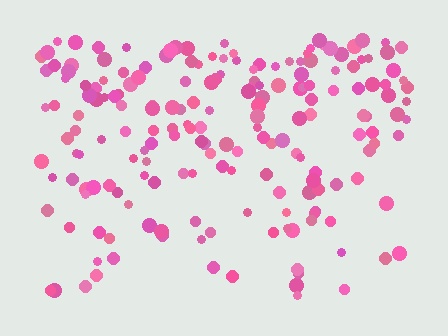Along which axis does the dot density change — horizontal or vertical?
Vertical.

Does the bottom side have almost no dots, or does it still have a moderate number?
Still a moderate number, just noticeably fewer than the top.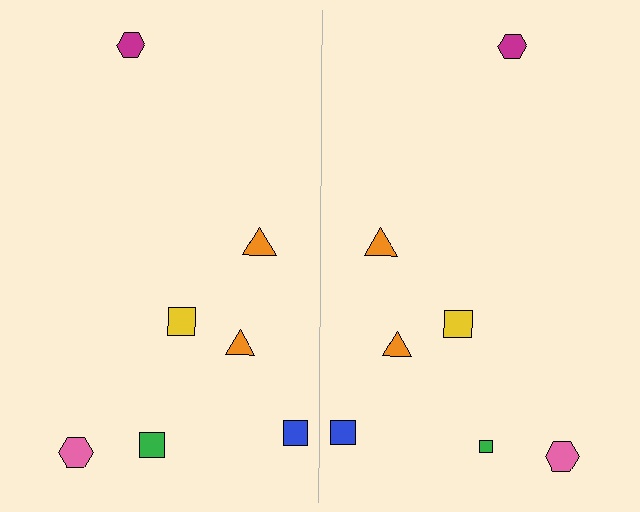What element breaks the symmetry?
The green square on the right side has a different size than its mirror counterpart.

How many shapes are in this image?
There are 14 shapes in this image.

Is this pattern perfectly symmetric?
No, the pattern is not perfectly symmetric. The green square on the right side has a different size than its mirror counterpart.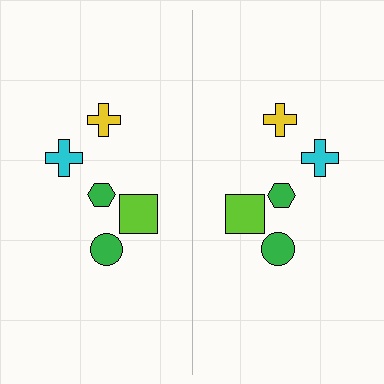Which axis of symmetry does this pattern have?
The pattern has a vertical axis of symmetry running through the center of the image.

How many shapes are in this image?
There are 10 shapes in this image.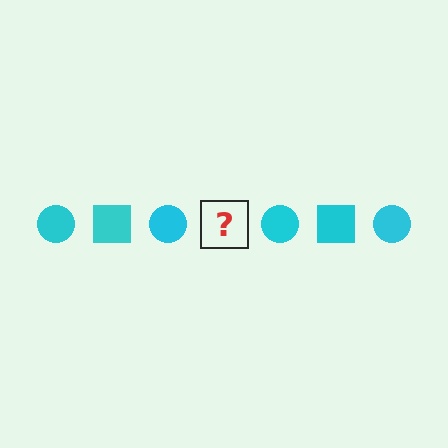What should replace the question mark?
The question mark should be replaced with a cyan square.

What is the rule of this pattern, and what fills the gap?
The rule is that the pattern cycles through circle, square shapes in cyan. The gap should be filled with a cyan square.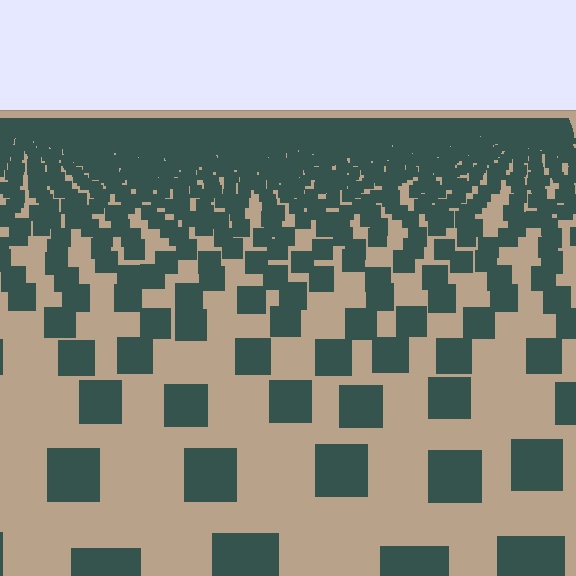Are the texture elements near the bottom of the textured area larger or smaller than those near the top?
Larger. Near the bottom, elements are closer to the viewer and appear at a bigger on-screen size.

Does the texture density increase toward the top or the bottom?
Density increases toward the top.